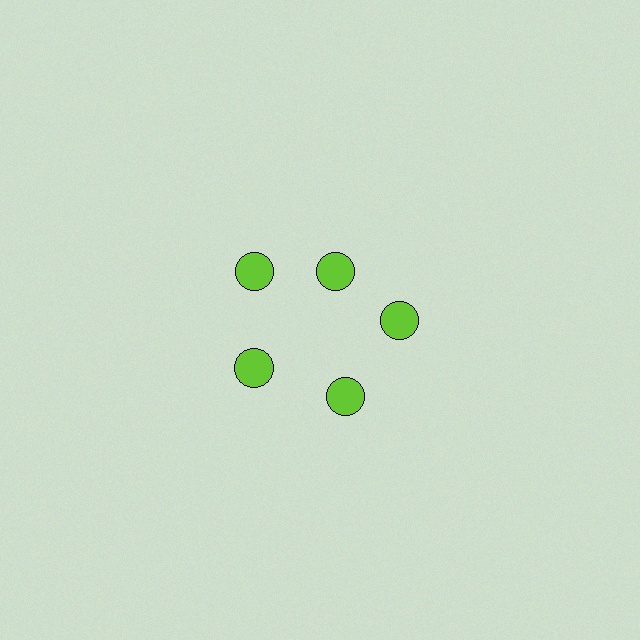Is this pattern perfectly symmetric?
No. The 5 lime circles are arranged in a ring, but one element near the 1 o'clock position is pulled inward toward the center, breaking the 5-fold rotational symmetry.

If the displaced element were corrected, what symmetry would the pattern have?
It would have 5-fold rotational symmetry — the pattern would map onto itself every 72 degrees.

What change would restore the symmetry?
The symmetry would be restored by moving it outward, back onto the ring so that all 5 circles sit at equal angles and equal distance from the center.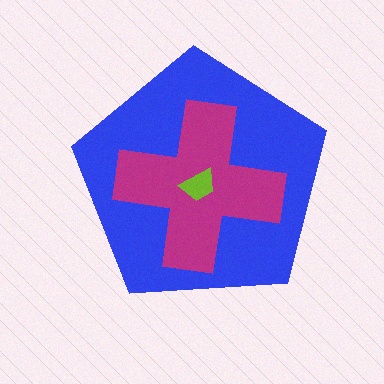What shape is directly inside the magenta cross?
The lime trapezoid.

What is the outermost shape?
The blue pentagon.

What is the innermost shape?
The lime trapezoid.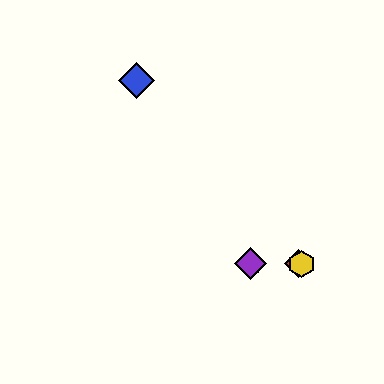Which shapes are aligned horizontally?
The red diamond, the green star, the yellow hexagon, the purple diamond are aligned horizontally.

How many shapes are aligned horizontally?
4 shapes (the red diamond, the green star, the yellow hexagon, the purple diamond) are aligned horizontally.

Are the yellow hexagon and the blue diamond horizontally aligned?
No, the yellow hexagon is at y≈264 and the blue diamond is at y≈81.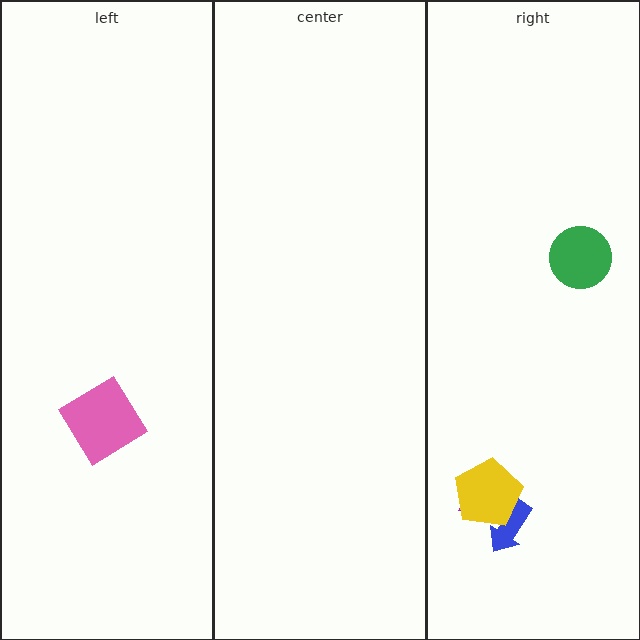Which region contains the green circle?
The right region.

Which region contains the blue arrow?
The right region.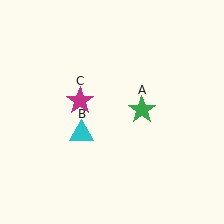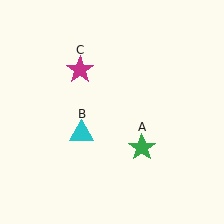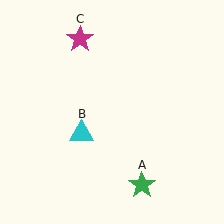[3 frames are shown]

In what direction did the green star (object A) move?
The green star (object A) moved down.